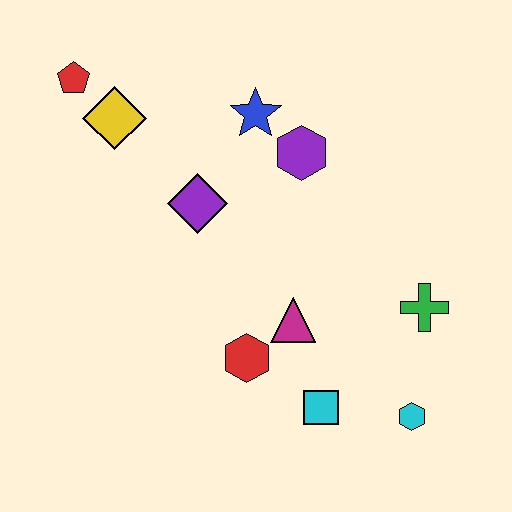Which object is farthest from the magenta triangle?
The red pentagon is farthest from the magenta triangle.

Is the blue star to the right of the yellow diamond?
Yes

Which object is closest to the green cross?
The cyan hexagon is closest to the green cross.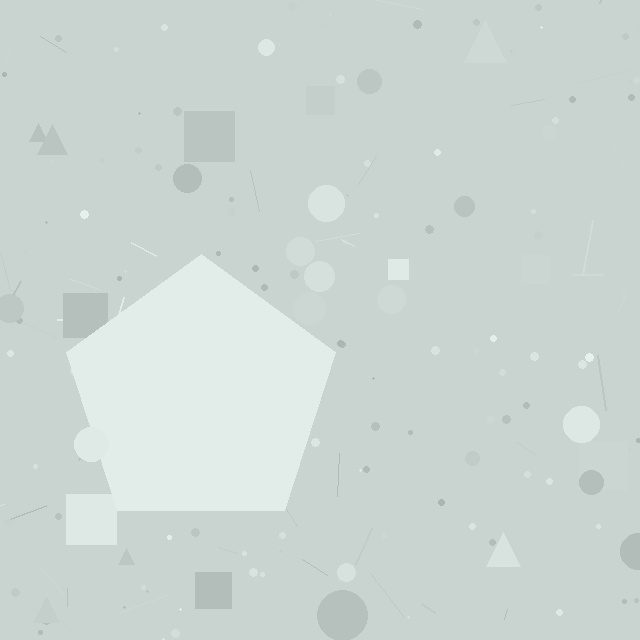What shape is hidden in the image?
A pentagon is hidden in the image.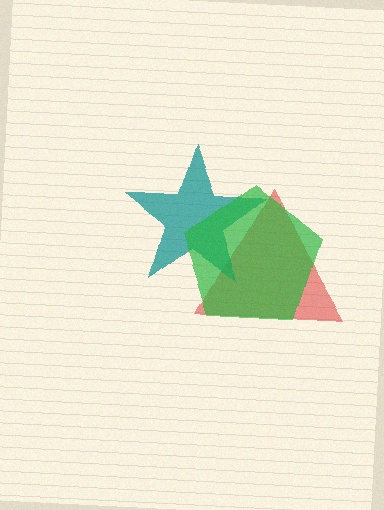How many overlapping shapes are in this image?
There are 3 overlapping shapes in the image.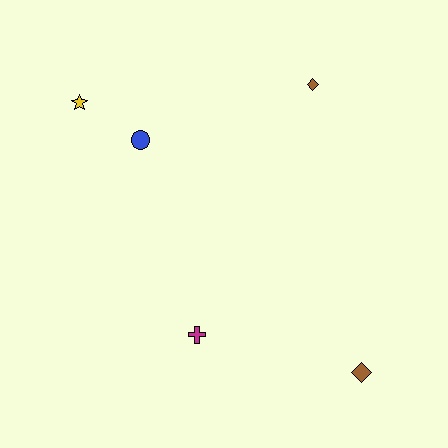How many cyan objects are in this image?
There are no cyan objects.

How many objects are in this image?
There are 5 objects.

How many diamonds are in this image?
There are 2 diamonds.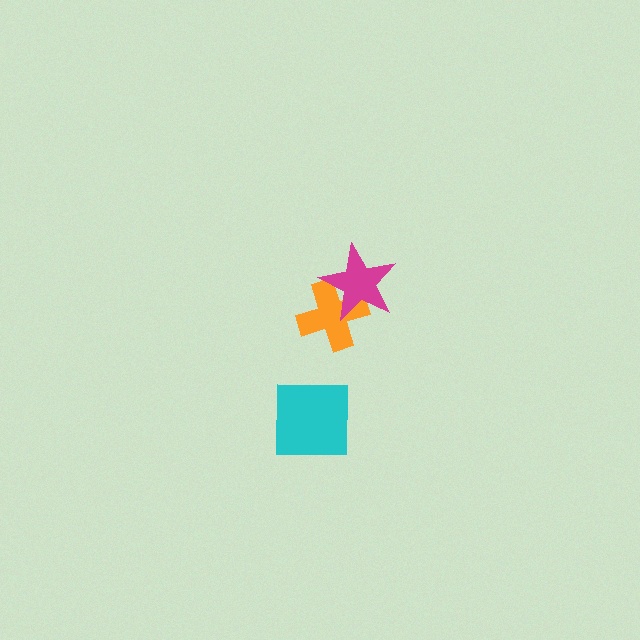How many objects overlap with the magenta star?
1 object overlaps with the magenta star.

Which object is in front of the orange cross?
The magenta star is in front of the orange cross.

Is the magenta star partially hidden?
No, no other shape covers it.